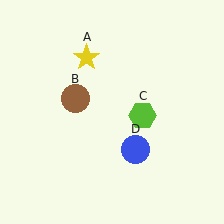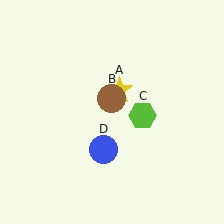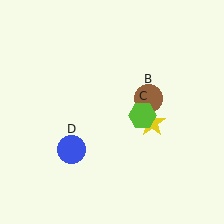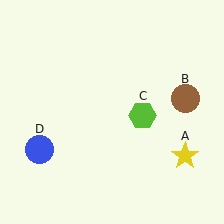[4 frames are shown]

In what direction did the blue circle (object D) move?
The blue circle (object D) moved left.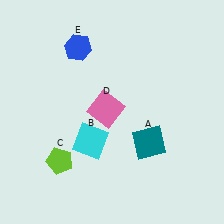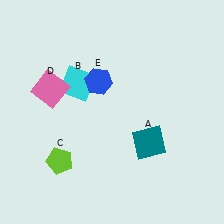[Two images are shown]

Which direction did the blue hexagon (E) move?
The blue hexagon (E) moved down.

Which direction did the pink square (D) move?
The pink square (D) moved left.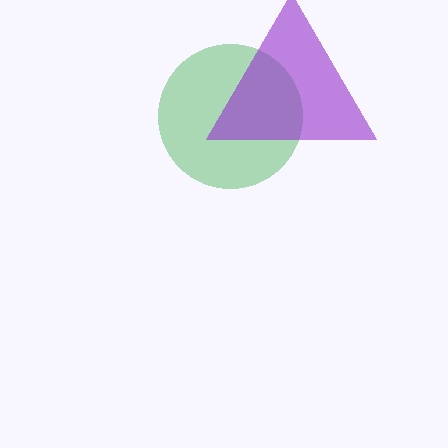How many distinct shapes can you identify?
There are 2 distinct shapes: a green circle, a purple triangle.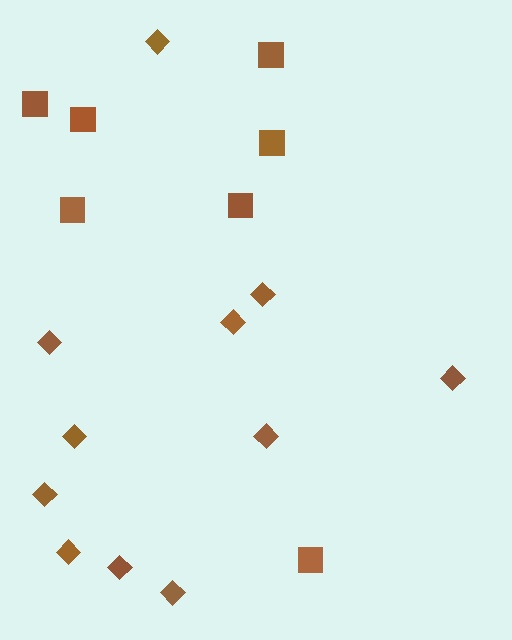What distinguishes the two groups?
There are 2 groups: one group of diamonds (11) and one group of squares (7).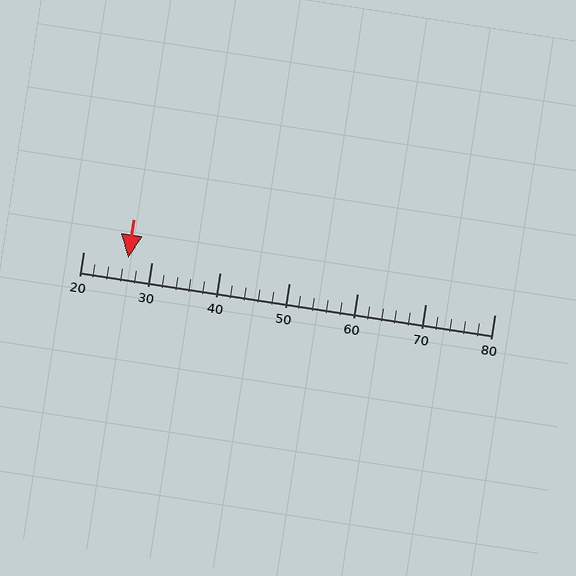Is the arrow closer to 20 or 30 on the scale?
The arrow is closer to 30.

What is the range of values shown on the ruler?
The ruler shows values from 20 to 80.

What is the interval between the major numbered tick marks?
The major tick marks are spaced 10 units apart.